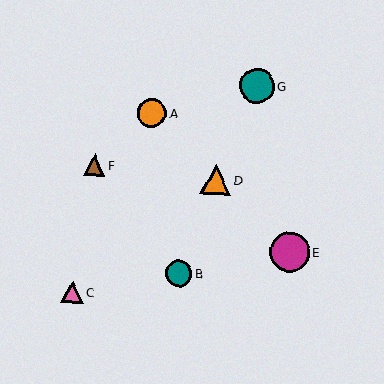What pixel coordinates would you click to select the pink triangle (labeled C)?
Click at (72, 292) to select the pink triangle C.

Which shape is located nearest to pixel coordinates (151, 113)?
The orange circle (labeled A) at (152, 113) is nearest to that location.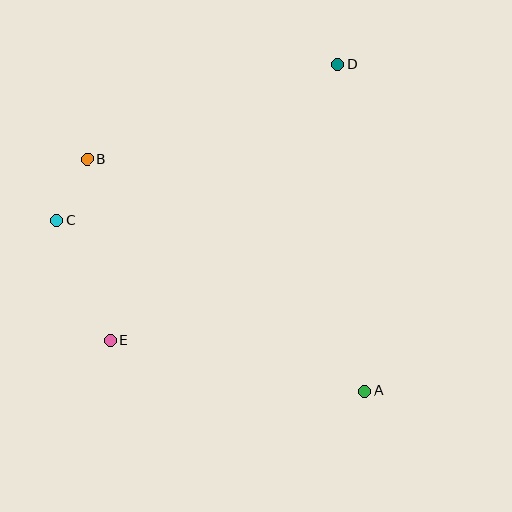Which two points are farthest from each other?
Points A and B are farthest from each other.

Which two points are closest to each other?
Points B and C are closest to each other.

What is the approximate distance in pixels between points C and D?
The distance between C and D is approximately 321 pixels.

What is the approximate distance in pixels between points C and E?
The distance between C and E is approximately 131 pixels.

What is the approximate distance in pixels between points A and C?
The distance between A and C is approximately 352 pixels.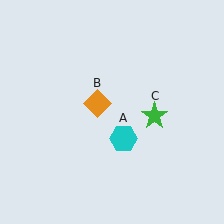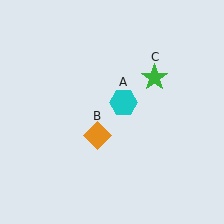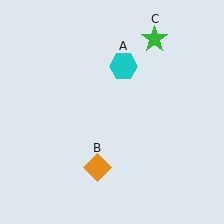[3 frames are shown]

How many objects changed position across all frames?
3 objects changed position: cyan hexagon (object A), orange diamond (object B), green star (object C).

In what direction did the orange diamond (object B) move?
The orange diamond (object B) moved down.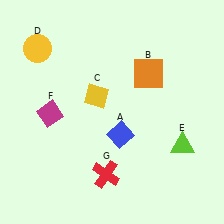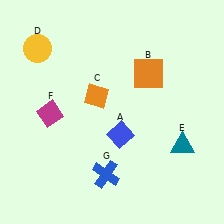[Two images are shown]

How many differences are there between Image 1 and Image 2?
There are 3 differences between the two images.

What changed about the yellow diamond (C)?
In Image 1, C is yellow. In Image 2, it changed to orange.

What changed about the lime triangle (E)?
In Image 1, E is lime. In Image 2, it changed to teal.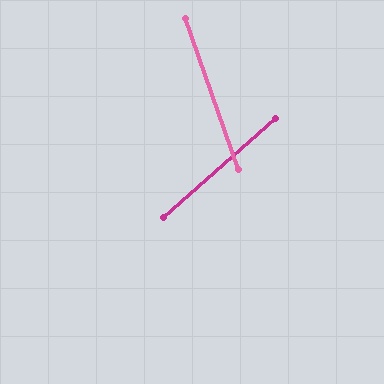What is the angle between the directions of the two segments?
Approximately 68 degrees.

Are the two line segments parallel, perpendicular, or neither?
Neither parallel nor perpendicular — they differ by about 68°.